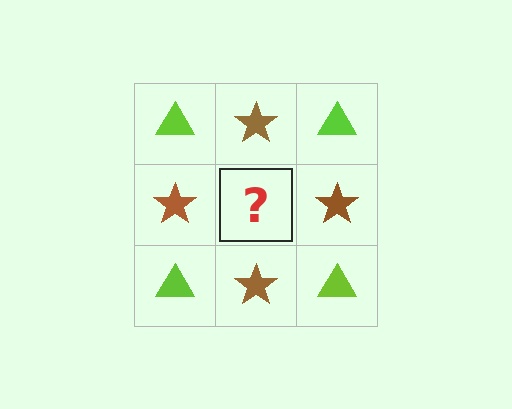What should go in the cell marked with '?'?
The missing cell should contain a lime triangle.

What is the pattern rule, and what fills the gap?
The rule is that it alternates lime triangle and brown star in a checkerboard pattern. The gap should be filled with a lime triangle.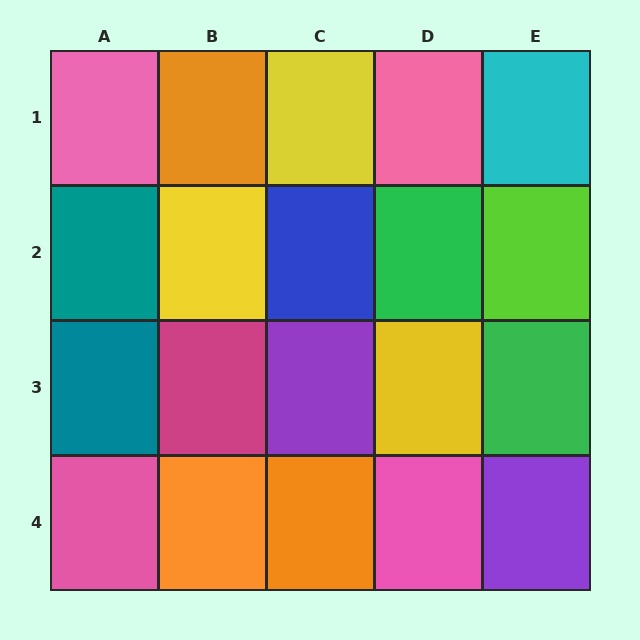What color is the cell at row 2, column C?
Blue.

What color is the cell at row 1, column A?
Pink.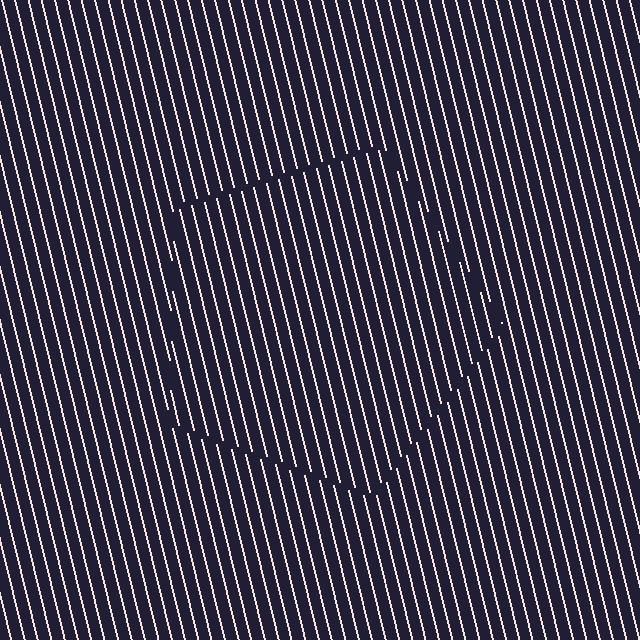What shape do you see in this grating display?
An illusory pentagon. The interior of the shape contains the same grating, shifted by half a period — the contour is defined by the phase discontinuity where line-ends from the inner and outer gratings abut.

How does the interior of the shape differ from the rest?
The interior of the shape contains the same grating, shifted by half a period — the contour is defined by the phase discontinuity where line-ends from the inner and outer gratings abut.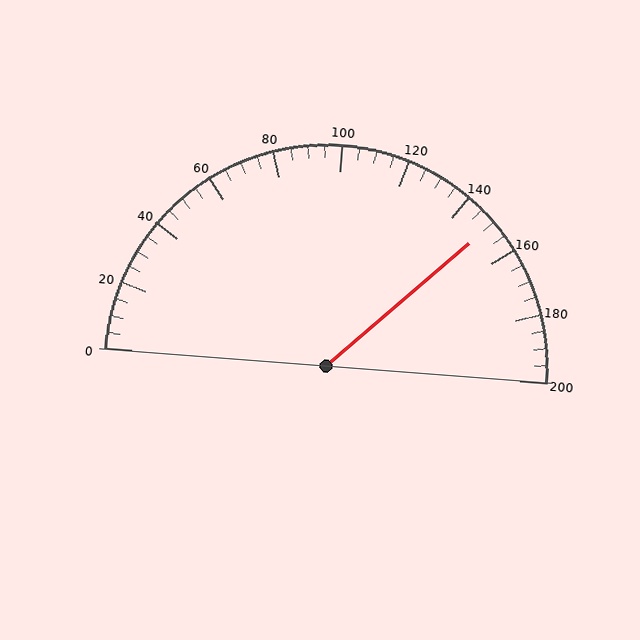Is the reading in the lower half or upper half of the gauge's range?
The reading is in the upper half of the range (0 to 200).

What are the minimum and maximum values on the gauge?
The gauge ranges from 0 to 200.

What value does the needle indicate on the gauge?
The needle indicates approximately 150.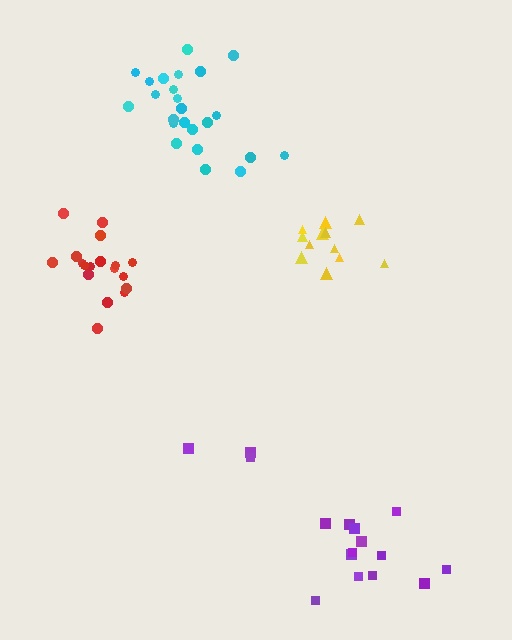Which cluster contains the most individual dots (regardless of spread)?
Cyan (24).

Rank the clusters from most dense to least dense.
yellow, red, cyan, purple.